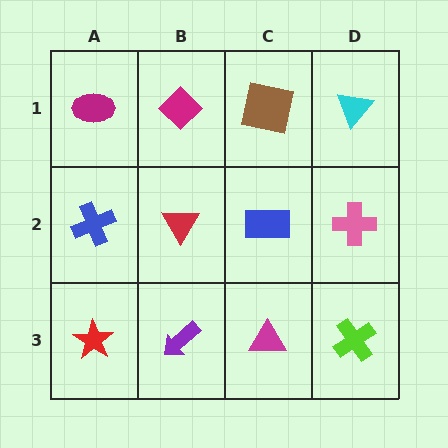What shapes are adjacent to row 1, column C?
A blue rectangle (row 2, column C), a magenta diamond (row 1, column B), a cyan triangle (row 1, column D).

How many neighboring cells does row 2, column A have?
3.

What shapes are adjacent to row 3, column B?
A red triangle (row 2, column B), a red star (row 3, column A), a magenta triangle (row 3, column C).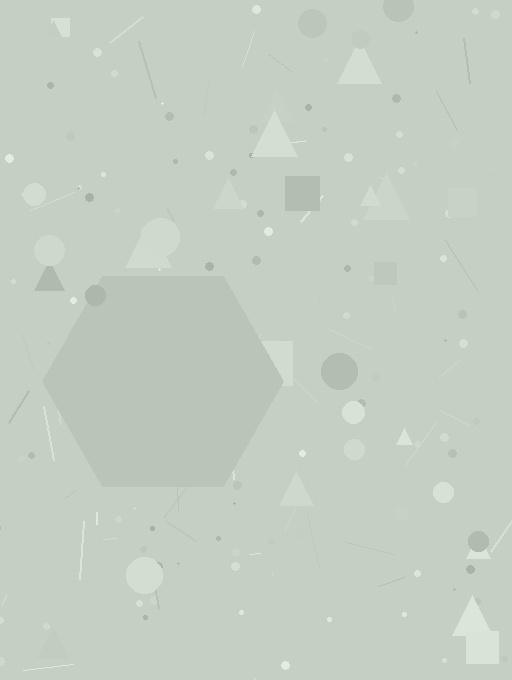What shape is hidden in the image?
A hexagon is hidden in the image.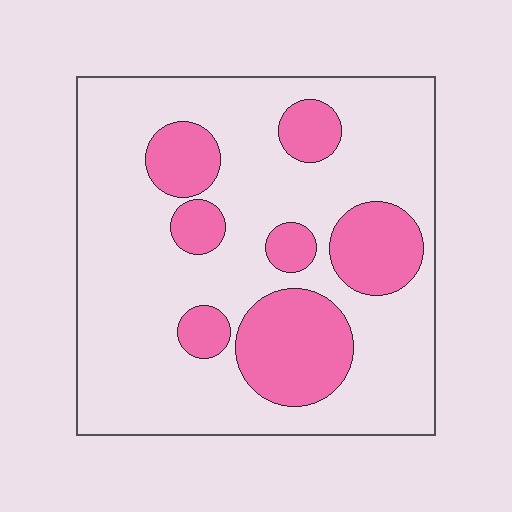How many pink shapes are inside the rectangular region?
7.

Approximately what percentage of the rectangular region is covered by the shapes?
Approximately 25%.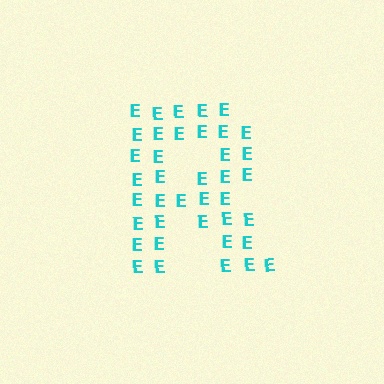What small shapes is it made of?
It is made of small letter E's.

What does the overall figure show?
The overall figure shows the letter R.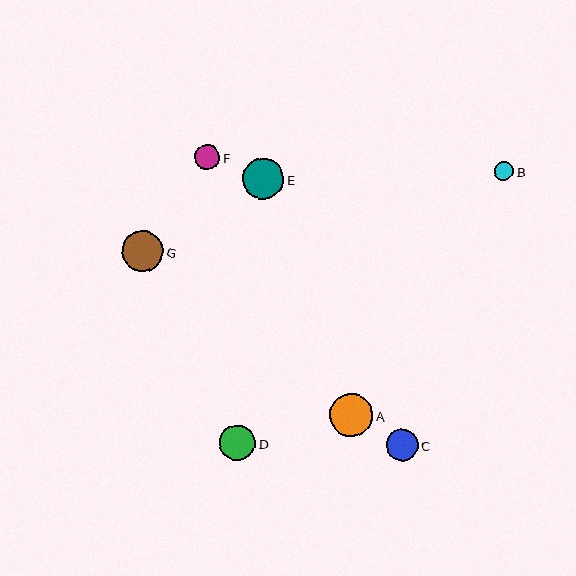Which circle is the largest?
Circle A is the largest with a size of approximately 43 pixels.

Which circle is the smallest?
Circle B is the smallest with a size of approximately 20 pixels.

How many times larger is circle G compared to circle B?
Circle G is approximately 2.1 times the size of circle B.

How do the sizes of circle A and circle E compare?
Circle A and circle E are approximately the same size.